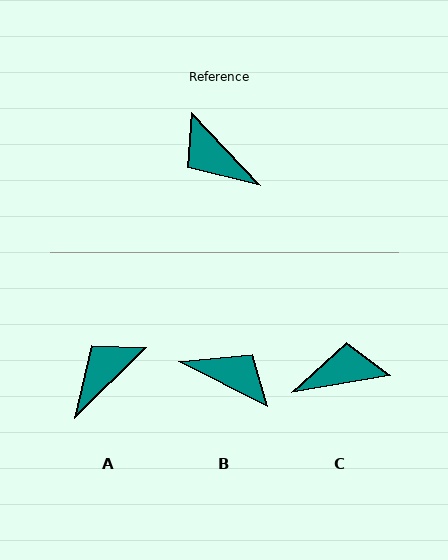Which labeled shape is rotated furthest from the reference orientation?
B, about 161 degrees away.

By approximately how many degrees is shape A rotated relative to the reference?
Approximately 89 degrees clockwise.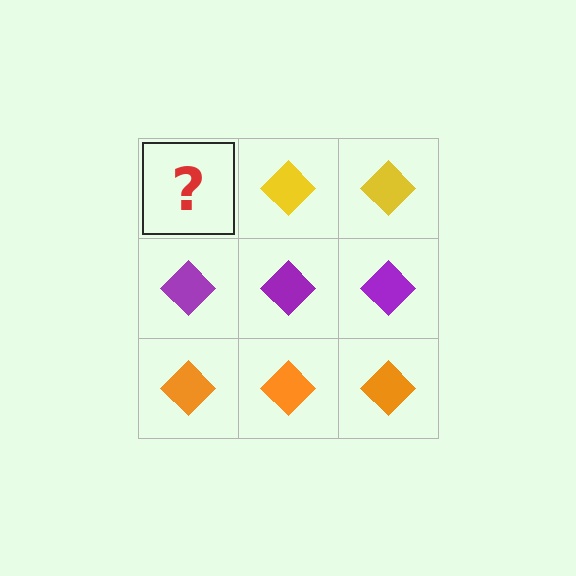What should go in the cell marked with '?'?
The missing cell should contain a yellow diamond.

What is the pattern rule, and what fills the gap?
The rule is that each row has a consistent color. The gap should be filled with a yellow diamond.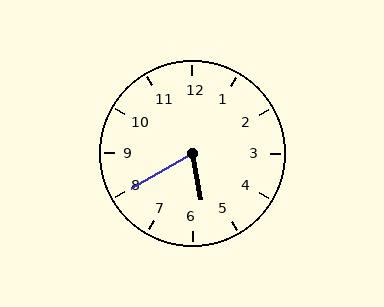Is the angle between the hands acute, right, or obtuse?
It is acute.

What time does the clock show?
5:40.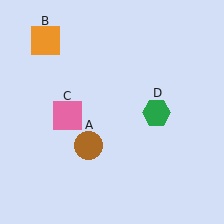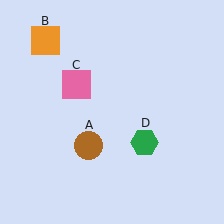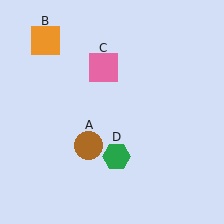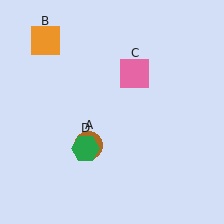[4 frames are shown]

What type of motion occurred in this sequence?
The pink square (object C), green hexagon (object D) rotated clockwise around the center of the scene.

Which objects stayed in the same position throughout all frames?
Brown circle (object A) and orange square (object B) remained stationary.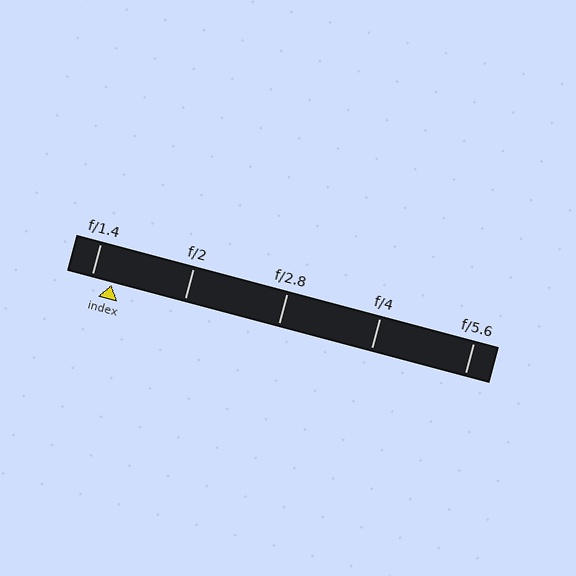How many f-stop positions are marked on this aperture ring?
There are 5 f-stop positions marked.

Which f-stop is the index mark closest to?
The index mark is closest to f/1.4.